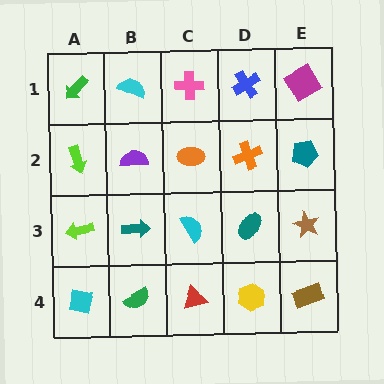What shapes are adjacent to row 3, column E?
A teal pentagon (row 2, column E), a brown rectangle (row 4, column E), a teal ellipse (row 3, column D).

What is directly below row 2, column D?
A teal ellipse.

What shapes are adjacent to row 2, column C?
A pink cross (row 1, column C), a cyan semicircle (row 3, column C), a purple semicircle (row 2, column B), an orange cross (row 2, column D).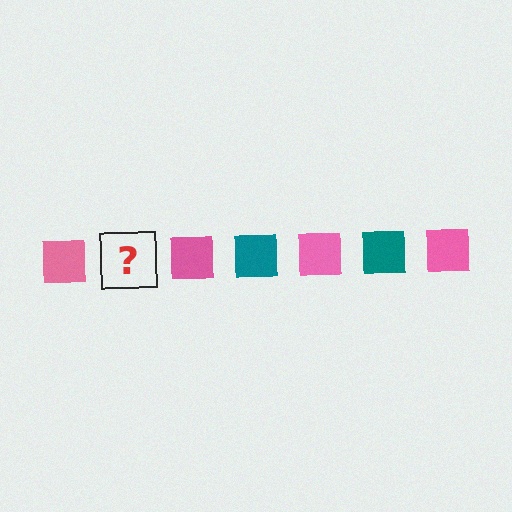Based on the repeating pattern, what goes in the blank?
The blank should be a teal square.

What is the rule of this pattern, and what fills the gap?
The rule is that the pattern cycles through pink, teal squares. The gap should be filled with a teal square.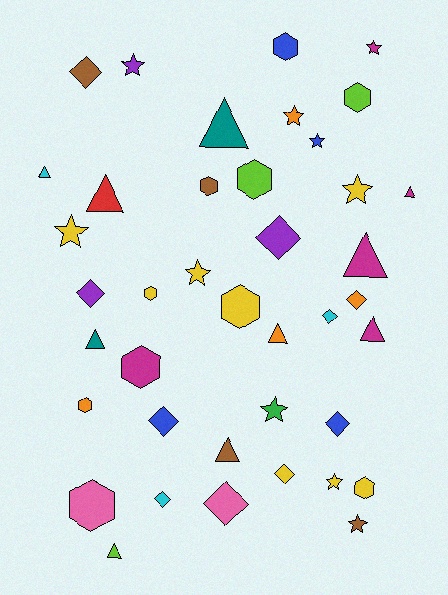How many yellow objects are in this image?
There are 8 yellow objects.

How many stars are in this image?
There are 10 stars.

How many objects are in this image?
There are 40 objects.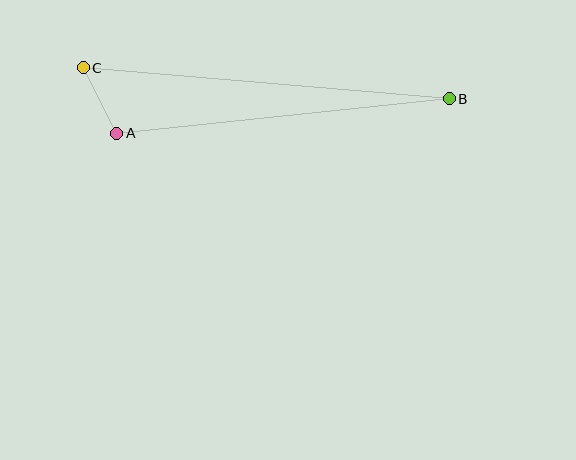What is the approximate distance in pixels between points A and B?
The distance between A and B is approximately 335 pixels.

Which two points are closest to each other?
Points A and C are closest to each other.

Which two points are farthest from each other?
Points B and C are farthest from each other.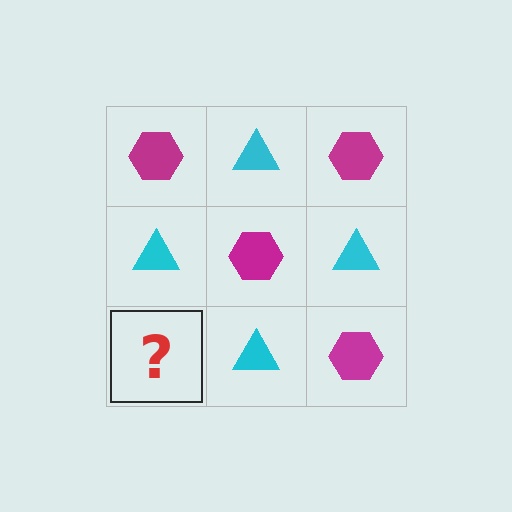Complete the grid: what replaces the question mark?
The question mark should be replaced with a magenta hexagon.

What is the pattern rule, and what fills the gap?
The rule is that it alternates magenta hexagon and cyan triangle in a checkerboard pattern. The gap should be filled with a magenta hexagon.